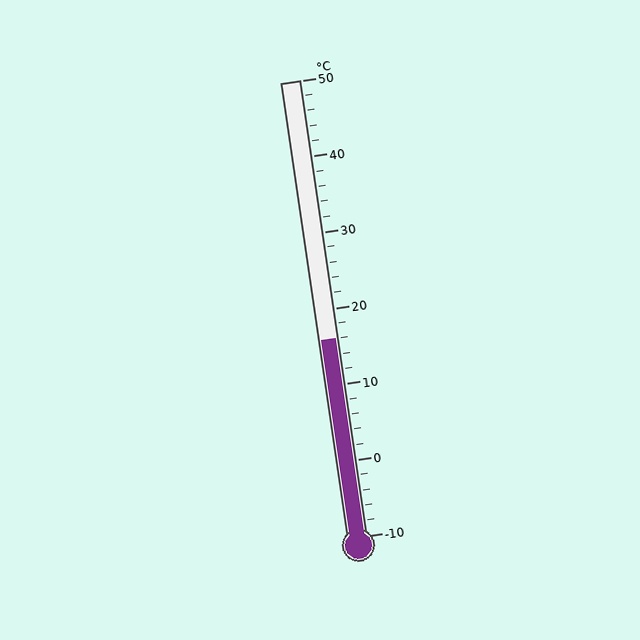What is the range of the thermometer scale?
The thermometer scale ranges from -10°C to 50°C.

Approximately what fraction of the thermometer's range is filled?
The thermometer is filled to approximately 45% of its range.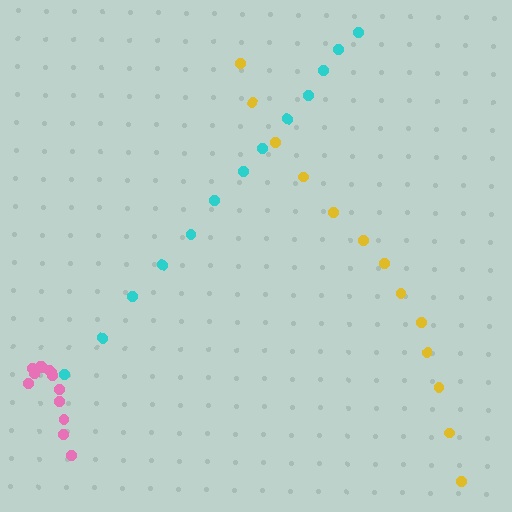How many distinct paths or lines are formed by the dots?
There are 3 distinct paths.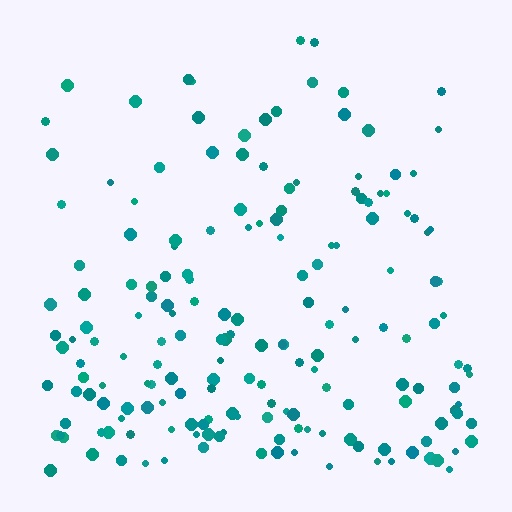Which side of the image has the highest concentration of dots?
The bottom.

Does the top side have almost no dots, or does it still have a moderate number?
Still a moderate number, just noticeably fewer than the bottom.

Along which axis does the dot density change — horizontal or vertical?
Vertical.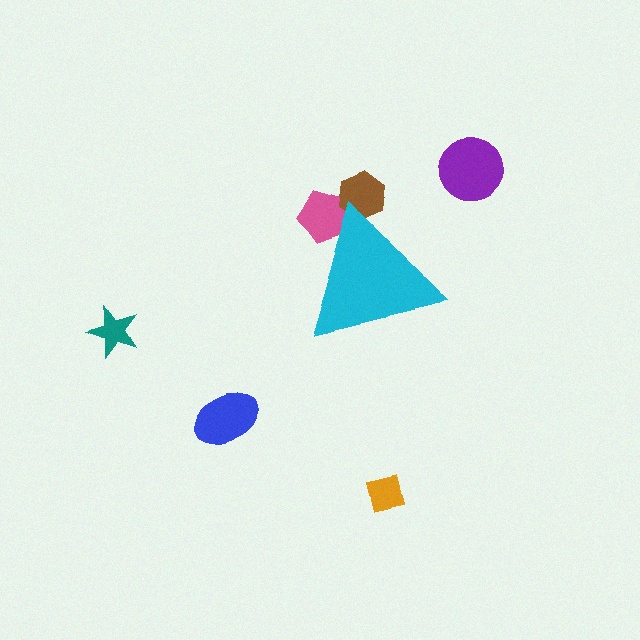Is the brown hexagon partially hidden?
Yes, the brown hexagon is partially hidden behind the cyan triangle.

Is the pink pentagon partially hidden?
Yes, the pink pentagon is partially hidden behind the cyan triangle.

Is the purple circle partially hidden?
No, the purple circle is fully visible.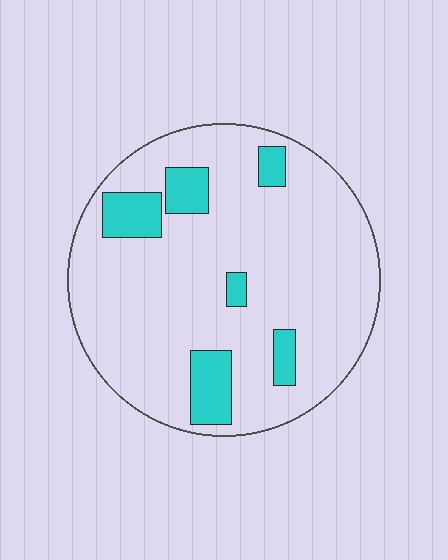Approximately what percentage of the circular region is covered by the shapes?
Approximately 15%.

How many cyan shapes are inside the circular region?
6.